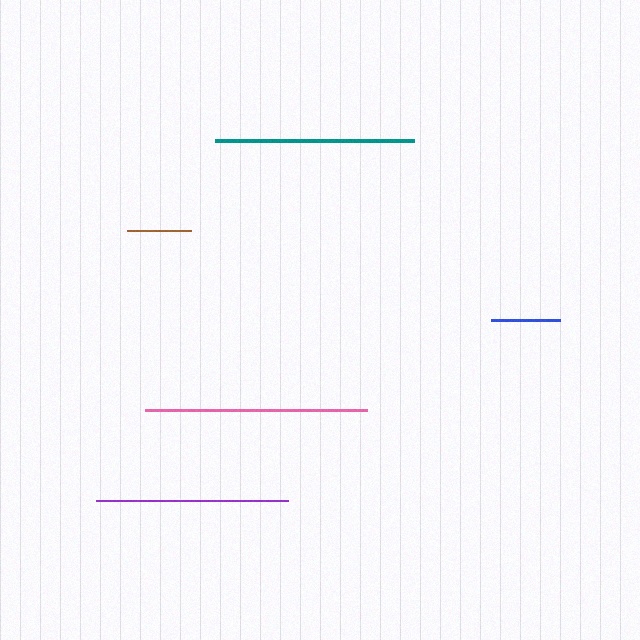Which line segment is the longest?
The pink line is the longest at approximately 222 pixels.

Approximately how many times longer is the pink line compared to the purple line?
The pink line is approximately 1.2 times the length of the purple line.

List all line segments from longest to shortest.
From longest to shortest: pink, teal, purple, blue, brown.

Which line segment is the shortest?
The brown line is the shortest at approximately 64 pixels.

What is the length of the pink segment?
The pink segment is approximately 222 pixels long.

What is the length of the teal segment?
The teal segment is approximately 198 pixels long.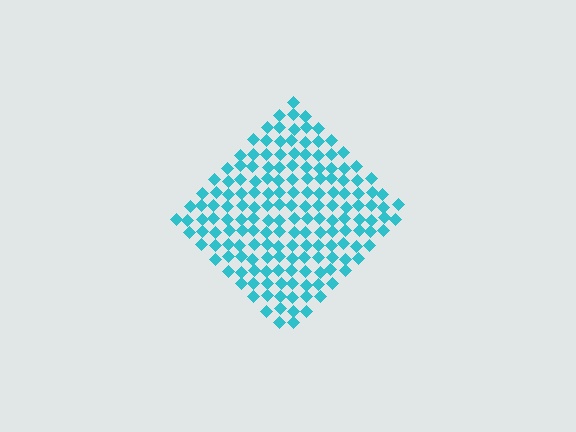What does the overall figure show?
The overall figure shows a diamond.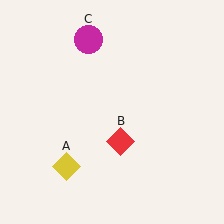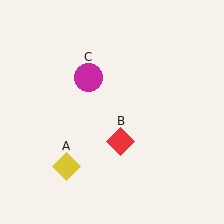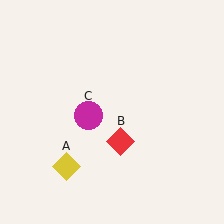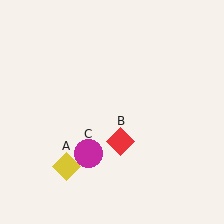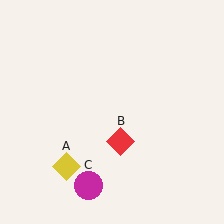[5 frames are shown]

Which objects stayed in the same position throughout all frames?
Yellow diamond (object A) and red diamond (object B) remained stationary.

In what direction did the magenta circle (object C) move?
The magenta circle (object C) moved down.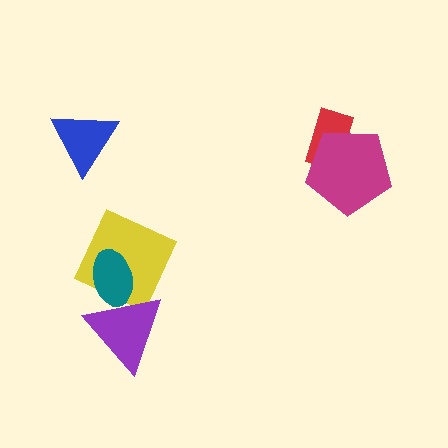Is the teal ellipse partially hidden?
Yes, it is partially covered by another shape.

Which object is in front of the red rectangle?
The magenta pentagon is in front of the red rectangle.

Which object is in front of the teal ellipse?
The purple triangle is in front of the teal ellipse.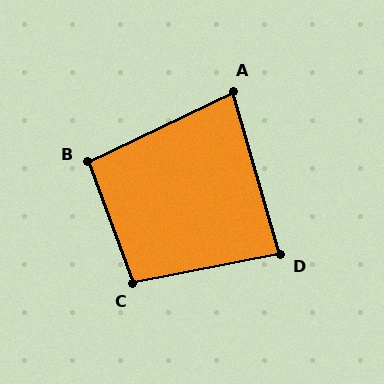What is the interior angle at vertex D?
Approximately 85 degrees (acute).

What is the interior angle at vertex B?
Approximately 95 degrees (obtuse).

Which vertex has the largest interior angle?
C, at approximately 99 degrees.